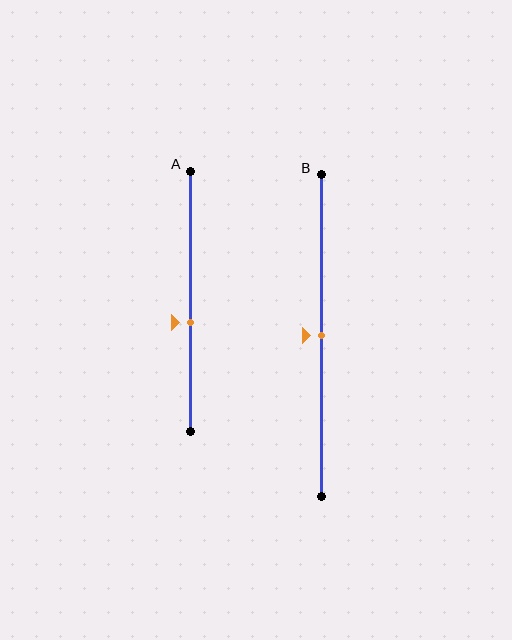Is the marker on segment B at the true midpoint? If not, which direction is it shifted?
Yes, the marker on segment B is at the true midpoint.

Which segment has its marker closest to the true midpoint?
Segment B has its marker closest to the true midpoint.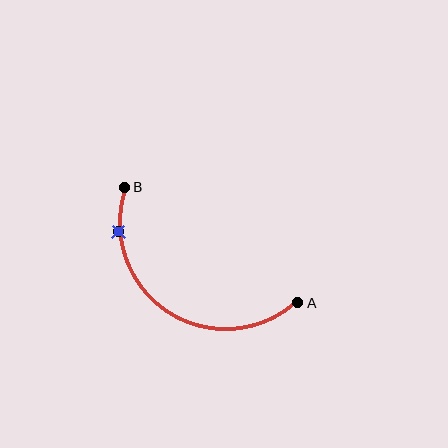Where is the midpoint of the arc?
The arc midpoint is the point on the curve farthest from the straight line joining A and B. It sits below that line.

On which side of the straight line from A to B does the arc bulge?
The arc bulges below the straight line connecting A and B.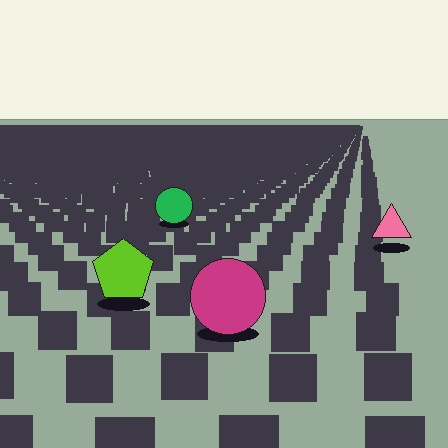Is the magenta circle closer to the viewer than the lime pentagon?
Yes. The magenta circle is closer — you can tell from the texture gradient: the ground texture is coarser near it.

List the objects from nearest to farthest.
From nearest to farthest: the magenta circle, the lime pentagon, the pink triangle, the green circle.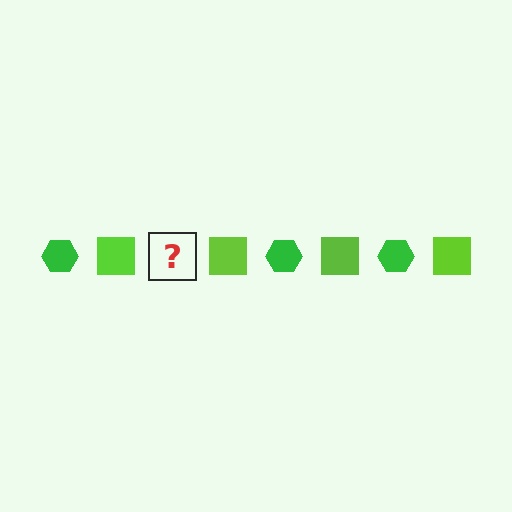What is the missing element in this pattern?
The missing element is a green hexagon.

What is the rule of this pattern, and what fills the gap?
The rule is that the pattern alternates between green hexagon and lime square. The gap should be filled with a green hexagon.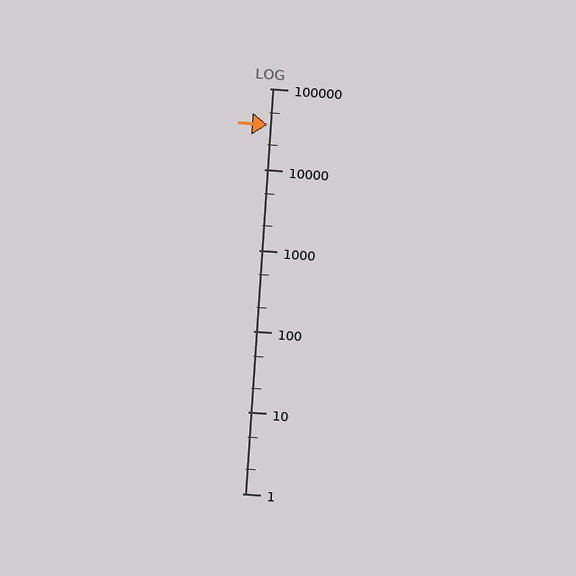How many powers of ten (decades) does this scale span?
The scale spans 5 decades, from 1 to 100000.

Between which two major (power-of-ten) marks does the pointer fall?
The pointer is between 10000 and 100000.